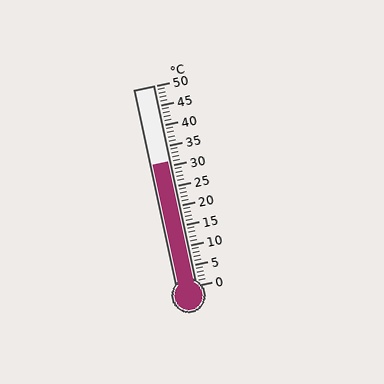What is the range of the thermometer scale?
The thermometer scale ranges from 0°C to 50°C.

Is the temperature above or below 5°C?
The temperature is above 5°C.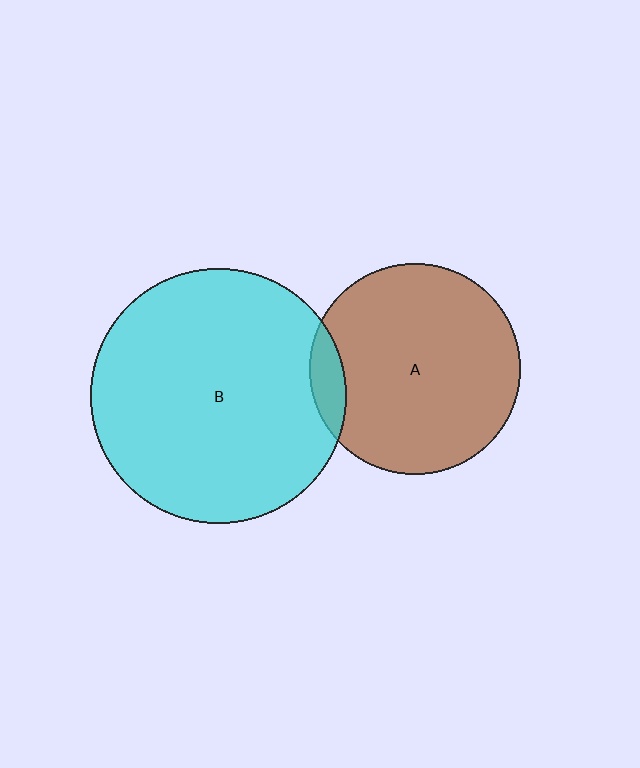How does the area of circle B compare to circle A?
Approximately 1.5 times.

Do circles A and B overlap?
Yes.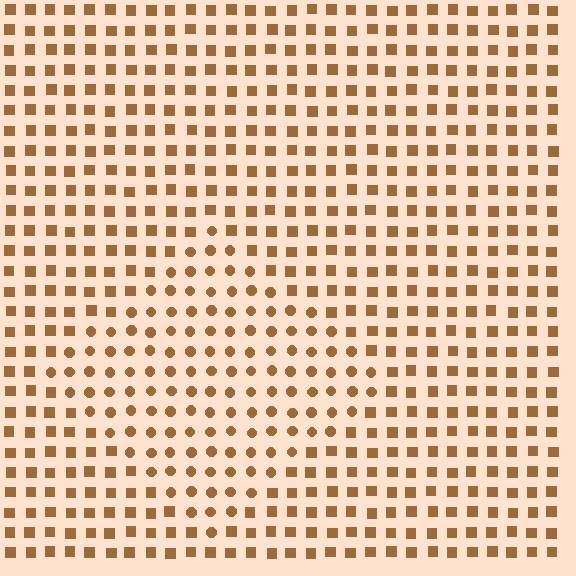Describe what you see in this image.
The image is filled with small brown elements arranged in a uniform grid. A diamond-shaped region contains circles, while the surrounding area contains squares. The boundary is defined purely by the change in element shape.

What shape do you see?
I see a diamond.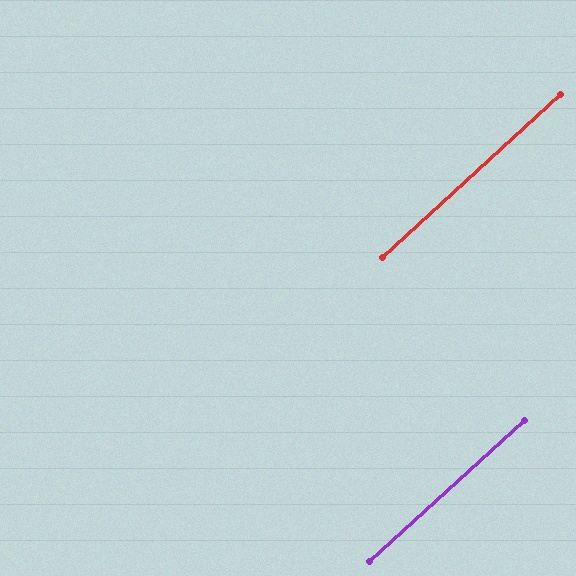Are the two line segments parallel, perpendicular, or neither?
Parallel — their directions differ by only 0.3°.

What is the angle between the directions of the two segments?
Approximately 0 degrees.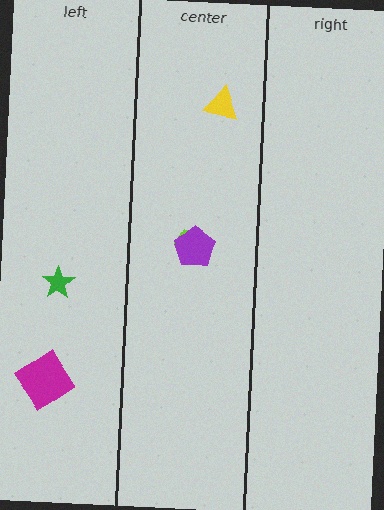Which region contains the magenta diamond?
The left region.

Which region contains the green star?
The left region.